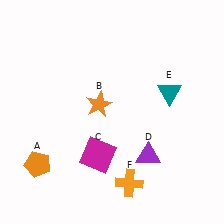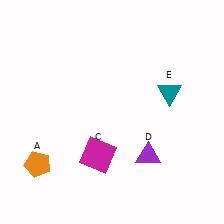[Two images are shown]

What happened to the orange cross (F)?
The orange cross (F) was removed in Image 2. It was in the bottom-right area of Image 1.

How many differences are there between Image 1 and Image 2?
There are 2 differences between the two images.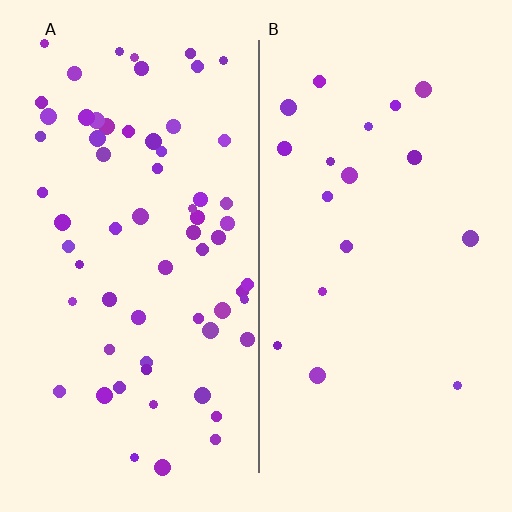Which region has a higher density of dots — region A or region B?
A (the left).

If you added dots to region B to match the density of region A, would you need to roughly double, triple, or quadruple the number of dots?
Approximately quadruple.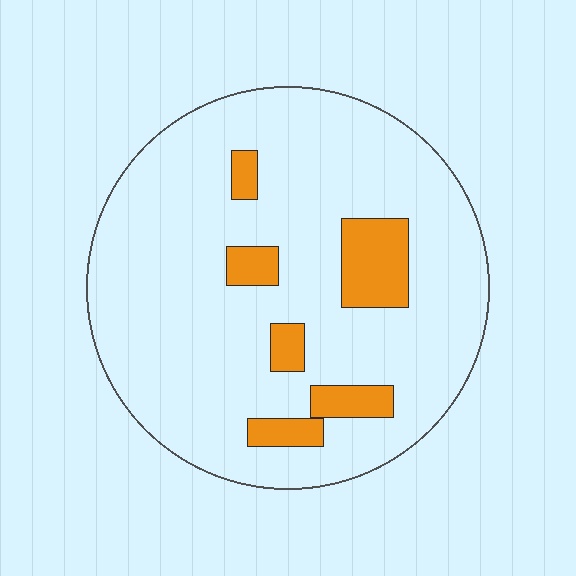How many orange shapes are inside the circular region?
6.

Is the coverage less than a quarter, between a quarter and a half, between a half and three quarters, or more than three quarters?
Less than a quarter.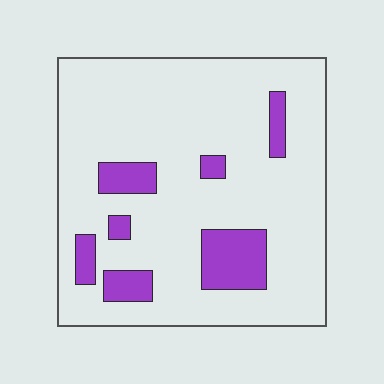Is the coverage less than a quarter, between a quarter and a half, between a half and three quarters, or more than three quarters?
Less than a quarter.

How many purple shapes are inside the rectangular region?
7.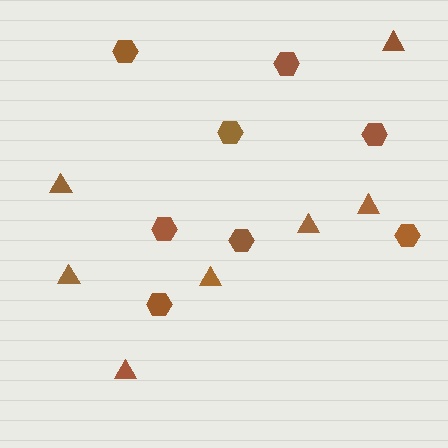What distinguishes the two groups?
There are 2 groups: one group of hexagons (8) and one group of triangles (7).